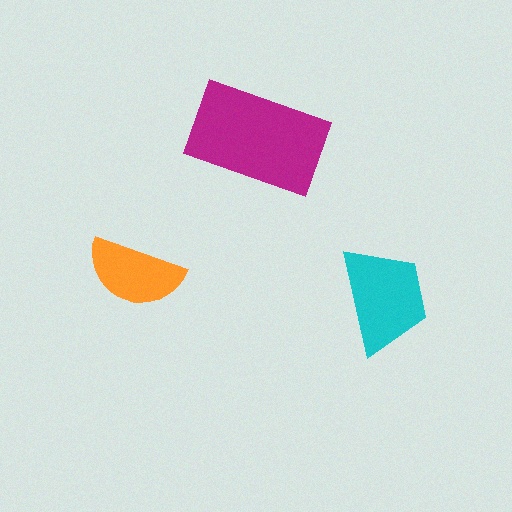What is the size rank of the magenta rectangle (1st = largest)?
1st.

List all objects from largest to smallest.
The magenta rectangle, the cyan trapezoid, the orange semicircle.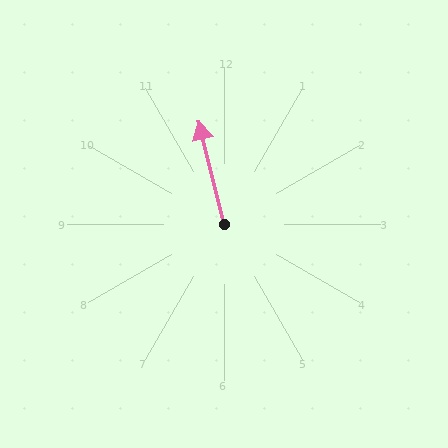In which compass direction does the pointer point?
North.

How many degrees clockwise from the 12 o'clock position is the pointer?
Approximately 346 degrees.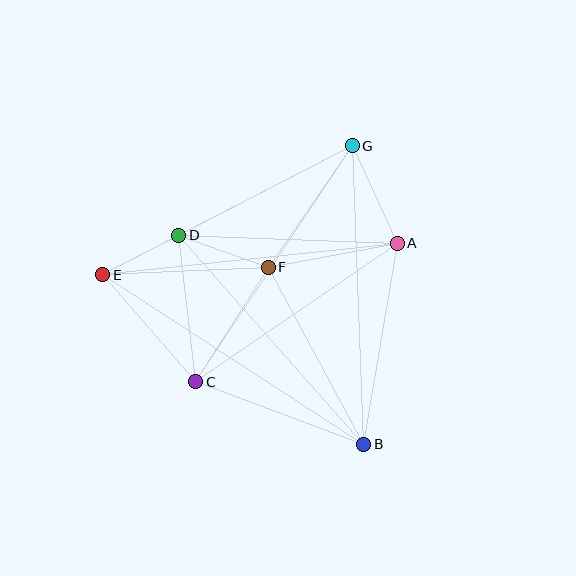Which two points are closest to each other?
Points D and E are closest to each other.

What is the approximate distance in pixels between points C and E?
The distance between C and E is approximately 142 pixels.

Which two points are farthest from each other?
Points B and E are farthest from each other.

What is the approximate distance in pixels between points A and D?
The distance between A and D is approximately 219 pixels.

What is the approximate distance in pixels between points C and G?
The distance between C and G is approximately 283 pixels.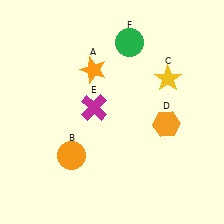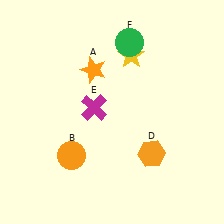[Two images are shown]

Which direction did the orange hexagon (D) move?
The orange hexagon (D) moved down.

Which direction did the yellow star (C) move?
The yellow star (C) moved left.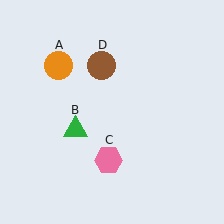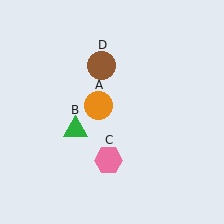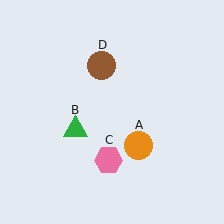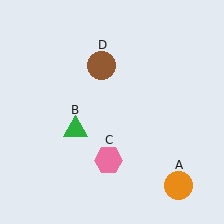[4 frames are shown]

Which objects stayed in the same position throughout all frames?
Green triangle (object B) and pink hexagon (object C) and brown circle (object D) remained stationary.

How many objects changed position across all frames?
1 object changed position: orange circle (object A).